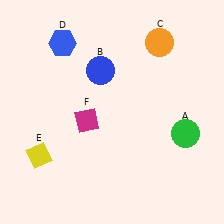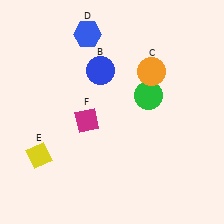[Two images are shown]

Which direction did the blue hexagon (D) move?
The blue hexagon (D) moved right.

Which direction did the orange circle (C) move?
The orange circle (C) moved down.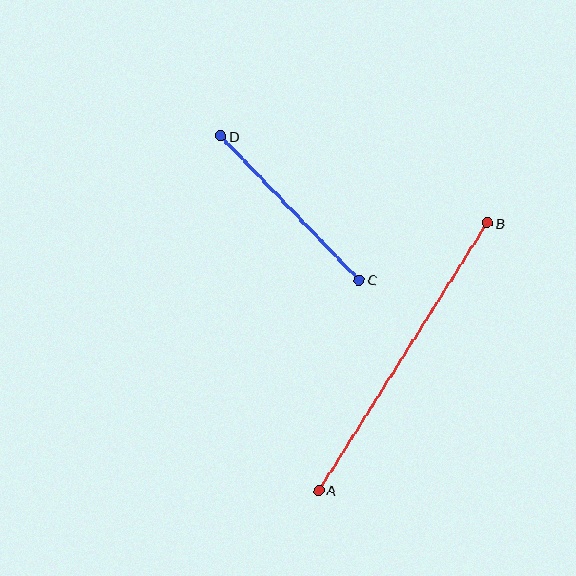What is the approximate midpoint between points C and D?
The midpoint is at approximately (290, 208) pixels.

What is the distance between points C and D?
The distance is approximately 200 pixels.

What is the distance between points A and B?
The distance is approximately 316 pixels.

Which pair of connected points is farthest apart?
Points A and B are farthest apart.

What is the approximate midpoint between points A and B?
The midpoint is at approximately (403, 357) pixels.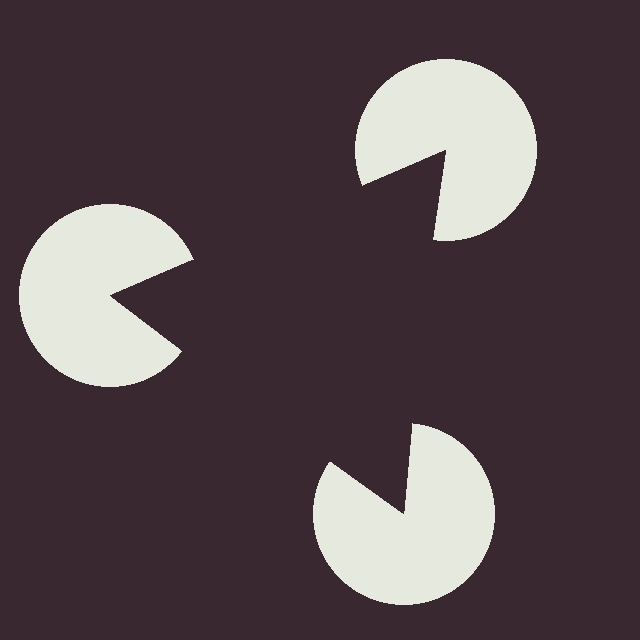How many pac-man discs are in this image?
There are 3 — one at each vertex of the illusory triangle.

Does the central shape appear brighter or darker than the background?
It typically appears slightly darker than the background, even though no actual brightness change is drawn.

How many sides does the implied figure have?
3 sides.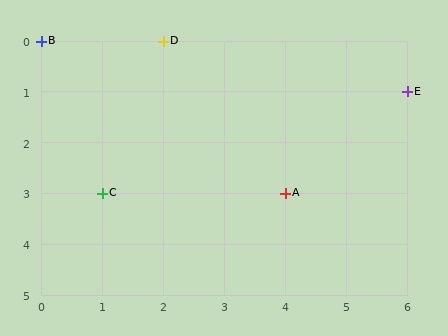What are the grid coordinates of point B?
Point B is at grid coordinates (0, 0).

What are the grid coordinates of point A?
Point A is at grid coordinates (4, 3).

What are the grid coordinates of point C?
Point C is at grid coordinates (1, 3).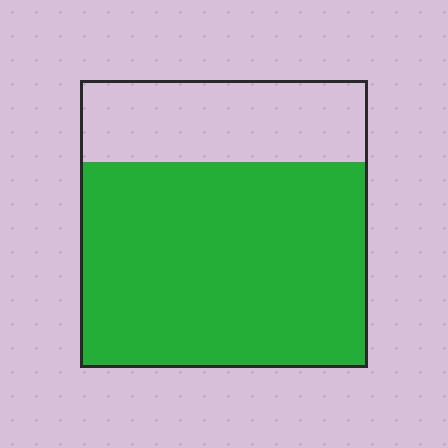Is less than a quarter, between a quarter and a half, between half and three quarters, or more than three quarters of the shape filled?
Between half and three quarters.